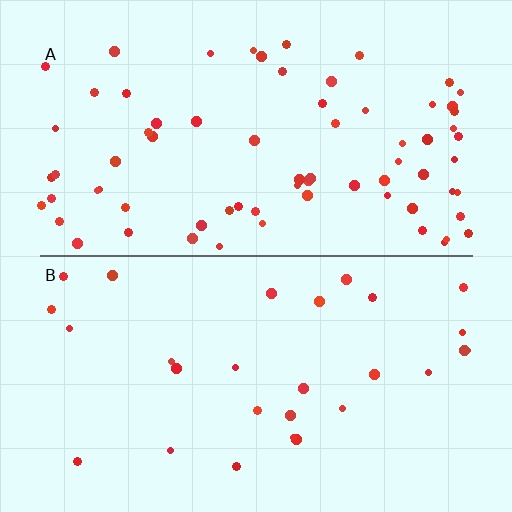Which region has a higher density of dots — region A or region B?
A (the top).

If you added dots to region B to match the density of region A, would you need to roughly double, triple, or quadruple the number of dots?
Approximately triple.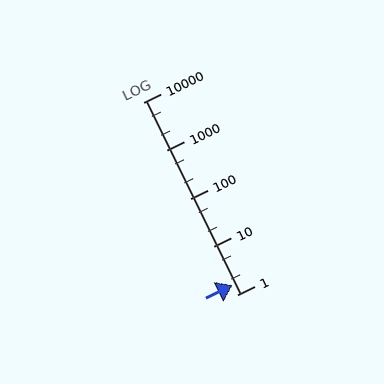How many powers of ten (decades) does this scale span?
The scale spans 4 decades, from 1 to 10000.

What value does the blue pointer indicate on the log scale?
The pointer indicates approximately 1.6.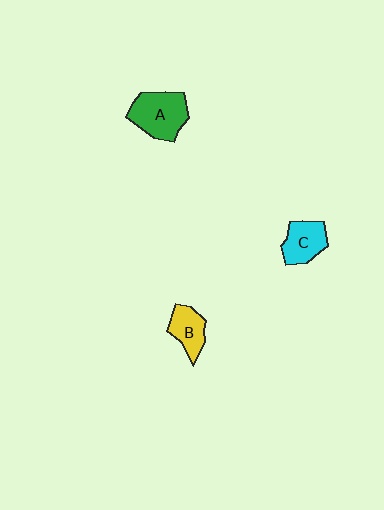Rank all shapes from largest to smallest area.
From largest to smallest: A (green), C (cyan), B (yellow).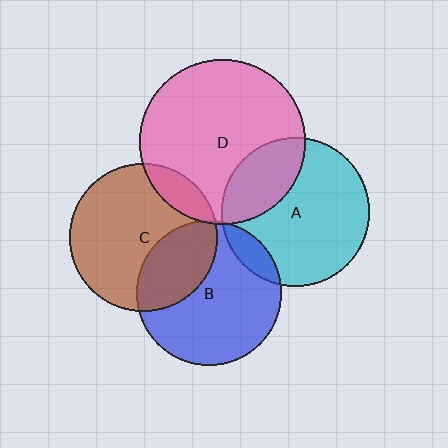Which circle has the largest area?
Circle D (pink).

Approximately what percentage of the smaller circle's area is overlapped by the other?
Approximately 25%.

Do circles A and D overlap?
Yes.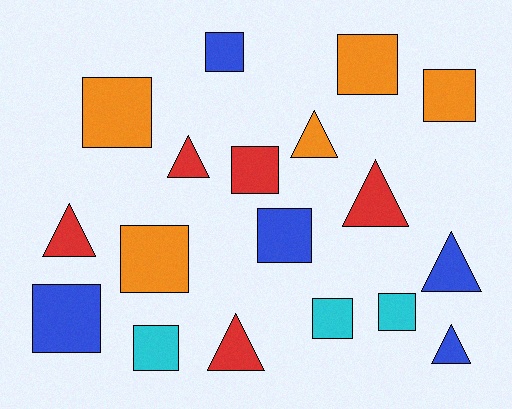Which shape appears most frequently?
Square, with 11 objects.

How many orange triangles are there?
There is 1 orange triangle.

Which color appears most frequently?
Orange, with 5 objects.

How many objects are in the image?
There are 18 objects.